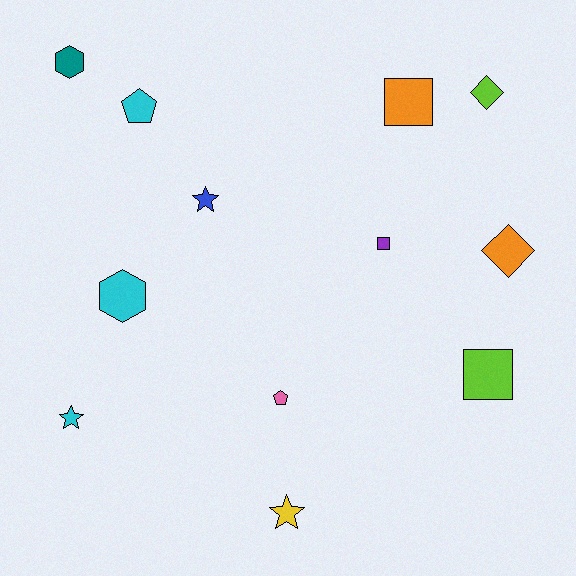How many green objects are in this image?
There are no green objects.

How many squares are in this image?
There are 3 squares.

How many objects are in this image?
There are 12 objects.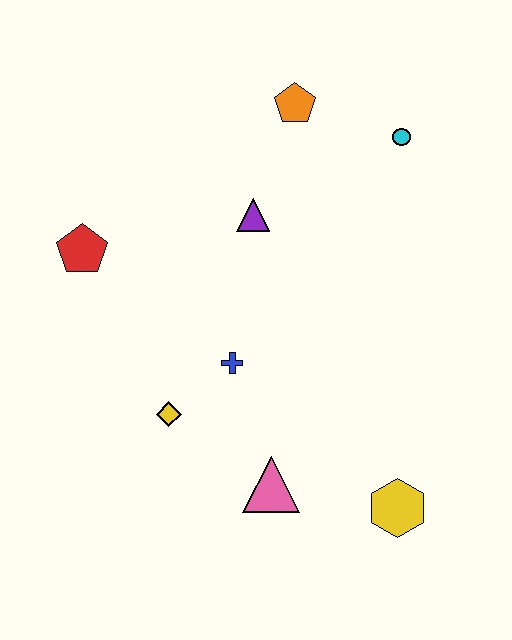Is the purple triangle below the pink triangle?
No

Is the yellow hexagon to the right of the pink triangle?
Yes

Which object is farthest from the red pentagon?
The yellow hexagon is farthest from the red pentagon.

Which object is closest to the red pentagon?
The purple triangle is closest to the red pentagon.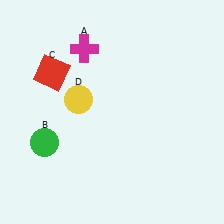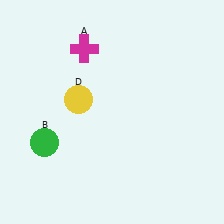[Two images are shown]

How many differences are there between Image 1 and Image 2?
There is 1 difference between the two images.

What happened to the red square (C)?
The red square (C) was removed in Image 2. It was in the top-left area of Image 1.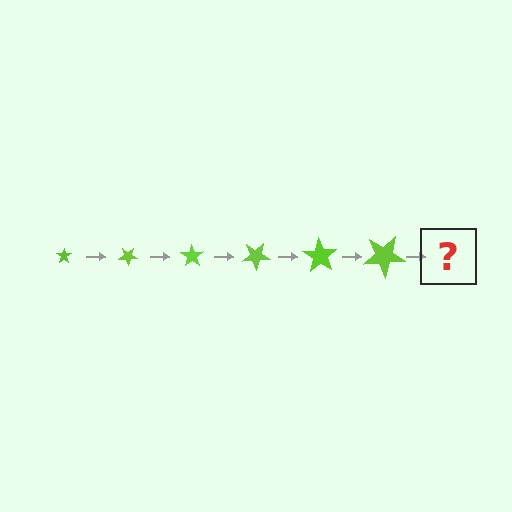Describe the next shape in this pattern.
It should be a star, larger than the previous one and rotated 210 degrees from the start.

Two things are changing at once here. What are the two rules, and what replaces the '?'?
The two rules are that the star grows larger each step and it rotates 35 degrees each step. The '?' should be a star, larger than the previous one and rotated 210 degrees from the start.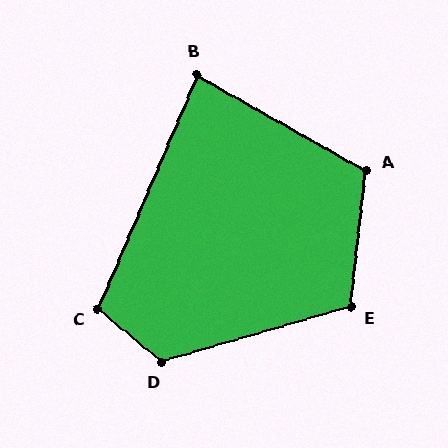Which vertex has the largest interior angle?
D, at approximately 123 degrees.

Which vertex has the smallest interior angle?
B, at approximately 83 degrees.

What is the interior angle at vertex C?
Approximately 107 degrees (obtuse).